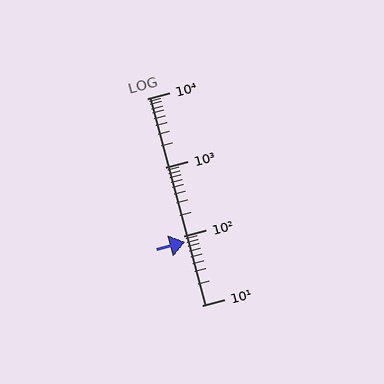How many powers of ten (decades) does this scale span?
The scale spans 3 decades, from 10 to 10000.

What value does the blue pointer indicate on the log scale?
The pointer indicates approximately 82.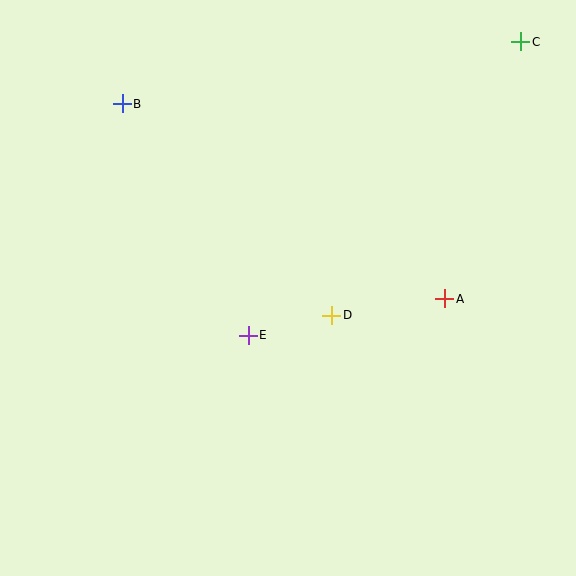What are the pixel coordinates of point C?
Point C is at (521, 42).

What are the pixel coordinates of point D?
Point D is at (332, 315).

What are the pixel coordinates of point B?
Point B is at (122, 104).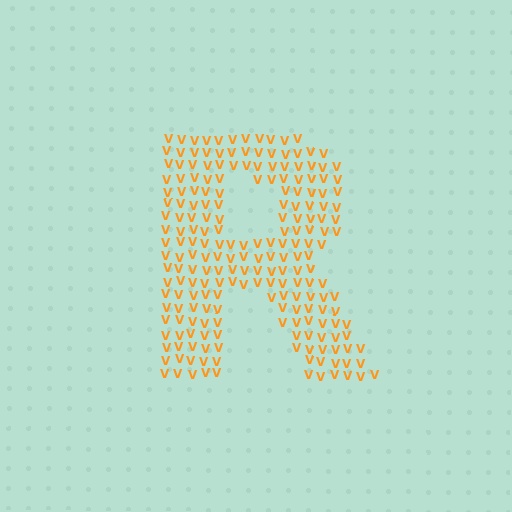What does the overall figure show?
The overall figure shows the letter R.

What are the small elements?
The small elements are letter V's.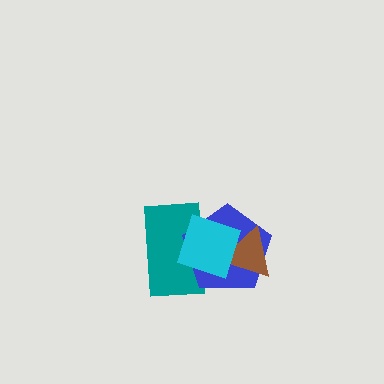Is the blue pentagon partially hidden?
Yes, it is partially covered by another shape.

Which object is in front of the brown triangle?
The cyan square is in front of the brown triangle.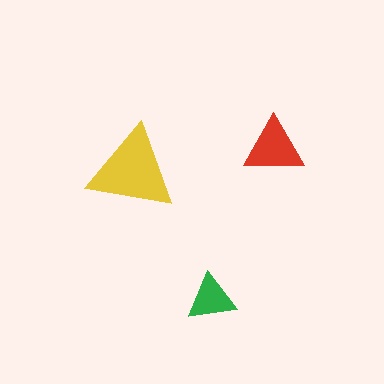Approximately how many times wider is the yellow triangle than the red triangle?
About 1.5 times wider.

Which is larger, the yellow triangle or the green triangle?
The yellow one.